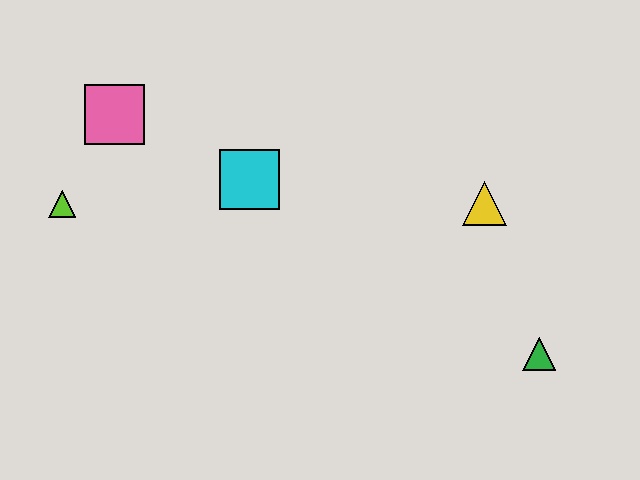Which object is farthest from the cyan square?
The green triangle is farthest from the cyan square.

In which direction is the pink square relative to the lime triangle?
The pink square is above the lime triangle.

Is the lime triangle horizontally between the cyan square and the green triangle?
No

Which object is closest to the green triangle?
The yellow triangle is closest to the green triangle.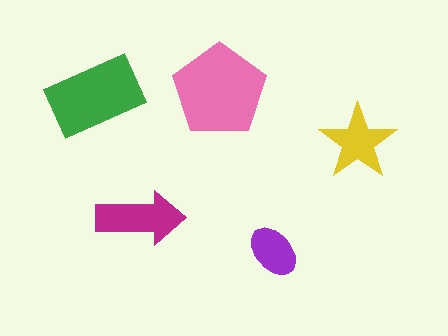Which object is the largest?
The pink pentagon.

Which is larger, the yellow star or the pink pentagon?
The pink pentagon.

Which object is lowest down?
The purple ellipse is bottommost.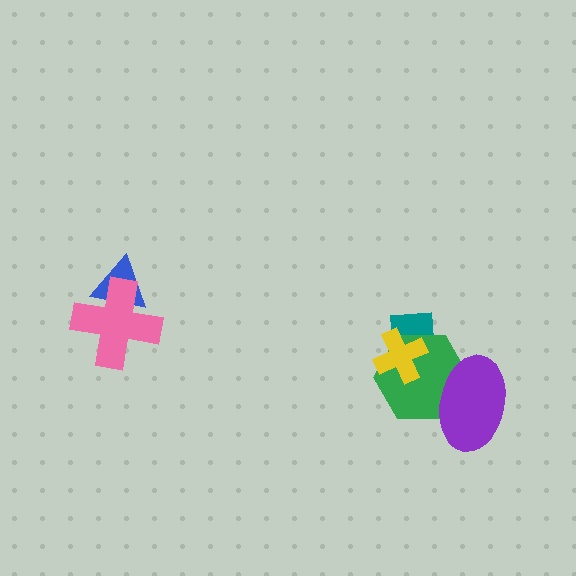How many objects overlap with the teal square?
2 objects overlap with the teal square.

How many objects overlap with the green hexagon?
3 objects overlap with the green hexagon.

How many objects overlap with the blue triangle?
1 object overlaps with the blue triangle.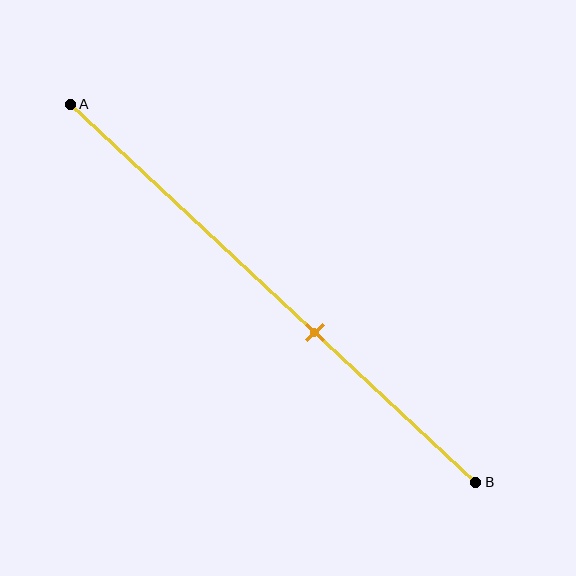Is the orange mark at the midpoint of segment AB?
No, the mark is at about 60% from A, not at the 50% midpoint.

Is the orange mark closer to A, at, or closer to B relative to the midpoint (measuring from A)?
The orange mark is closer to point B than the midpoint of segment AB.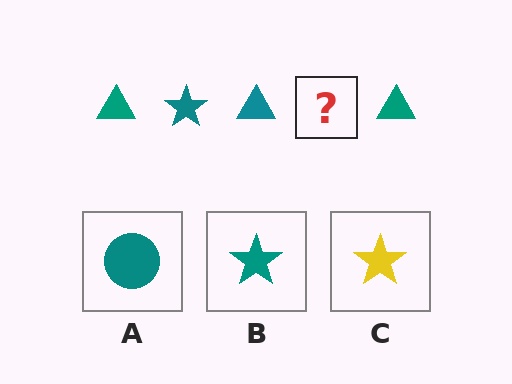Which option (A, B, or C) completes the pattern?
B.